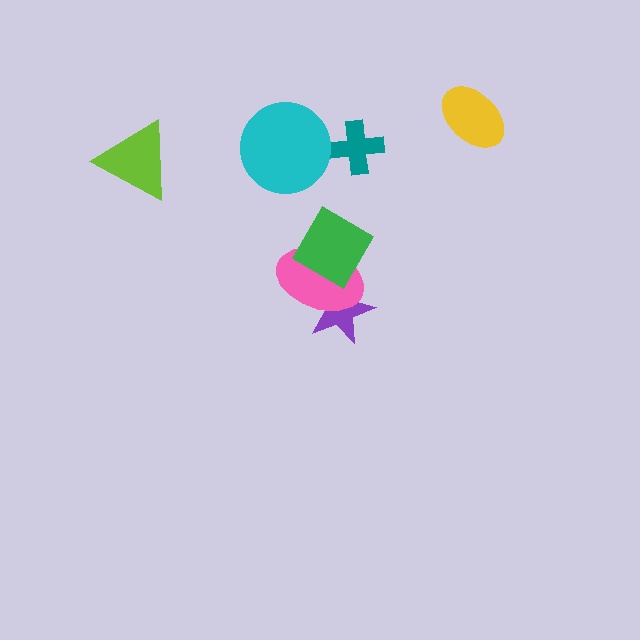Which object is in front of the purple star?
The pink ellipse is in front of the purple star.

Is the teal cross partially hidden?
No, no other shape covers it.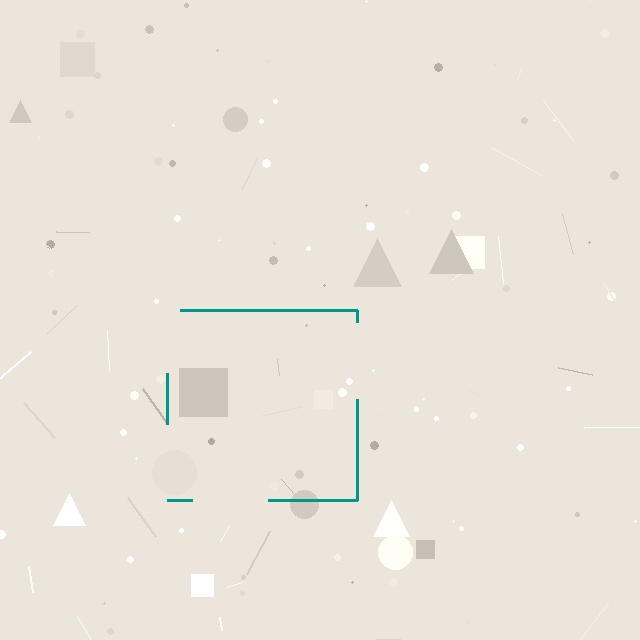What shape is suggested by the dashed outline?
The dashed outline suggests a square.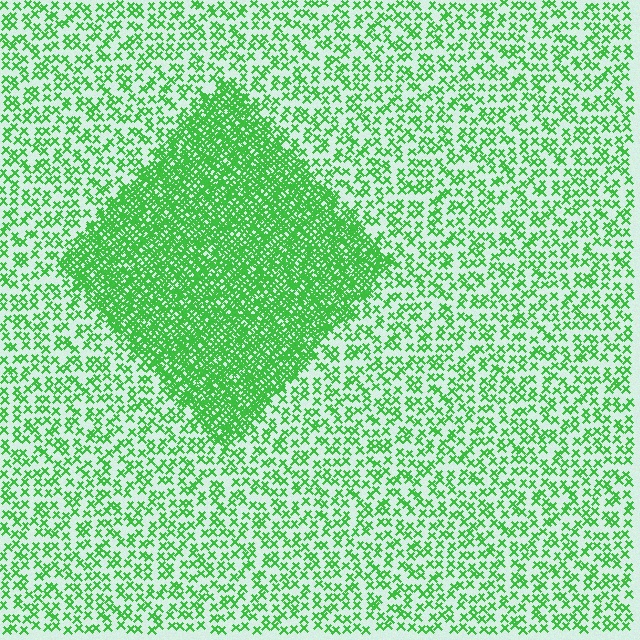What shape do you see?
I see a diamond.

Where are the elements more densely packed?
The elements are more densely packed inside the diamond boundary.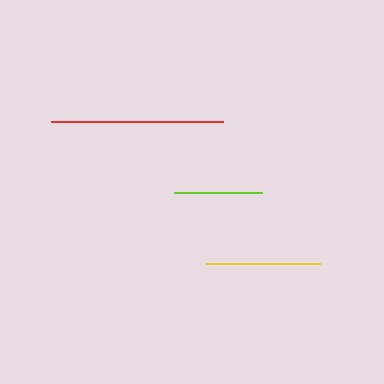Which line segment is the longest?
The red line is the longest at approximately 172 pixels.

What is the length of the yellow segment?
The yellow segment is approximately 114 pixels long.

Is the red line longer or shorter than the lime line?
The red line is longer than the lime line.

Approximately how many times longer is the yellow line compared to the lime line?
The yellow line is approximately 1.3 times the length of the lime line.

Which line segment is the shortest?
The lime line is the shortest at approximately 88 pixels.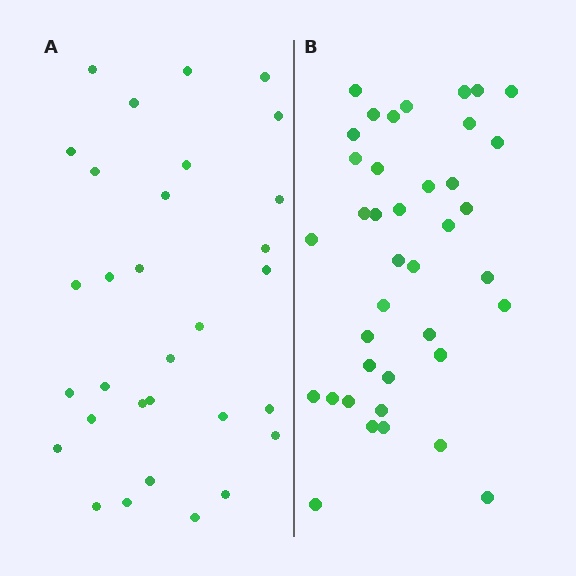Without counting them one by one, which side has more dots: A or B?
Region B (the right region) has more dots.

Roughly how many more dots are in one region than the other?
Region B has roughly 8 or so more dots than region A.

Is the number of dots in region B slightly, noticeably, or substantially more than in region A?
Region B has noticeably more, but not dramatically so. The ratio is roughly 1.3 to 1.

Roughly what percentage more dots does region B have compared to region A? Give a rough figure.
About 25% more.